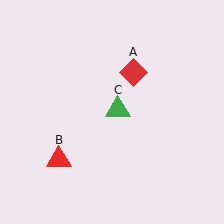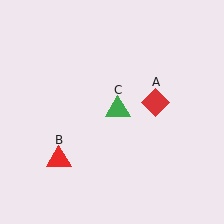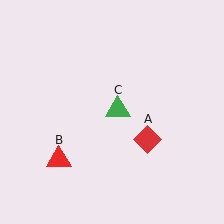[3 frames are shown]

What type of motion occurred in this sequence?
The red diamond (object A) rotated clockwise around the center of the scene.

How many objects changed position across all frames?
1 object changed position: red diamond (object A).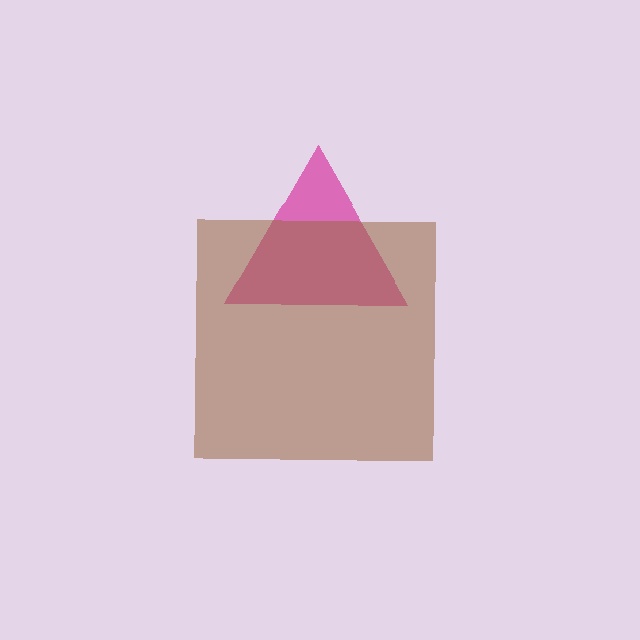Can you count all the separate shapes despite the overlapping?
Yes, there are 2 separate shapes.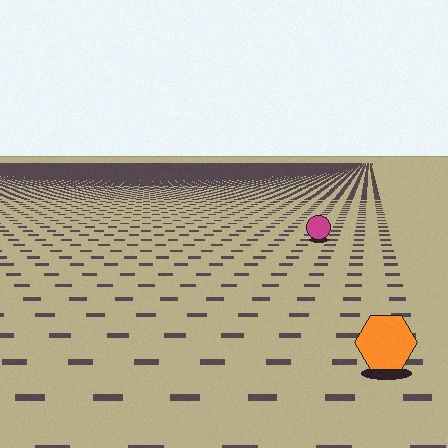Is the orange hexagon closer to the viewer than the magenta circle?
Yes. The orange hexagon is closer — you can tell from the texture gradient: the ground texture is coarser near it.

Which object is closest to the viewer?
The orange hexagon is closest. The texture marks near it are larger and more spread out.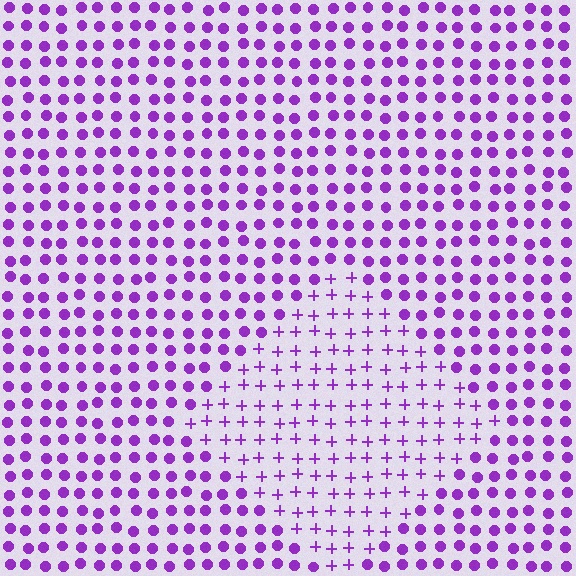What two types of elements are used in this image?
The image uses plus signs inside the diamond region and circles outside it.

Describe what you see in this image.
The image is filled with small purple elements arranged in a uniform grid. A diamond-shaped region contains plus signs, while the surrounding area contains circles. The boundary is defined purely by the change in element shape.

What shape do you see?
I see a diamond.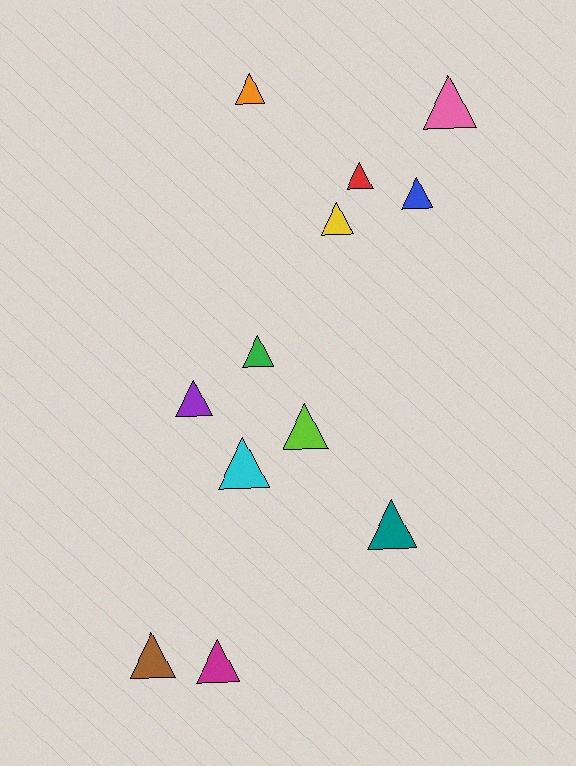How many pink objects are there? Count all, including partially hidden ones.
There is 1 pink object.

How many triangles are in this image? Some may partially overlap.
There are 12 triangles.